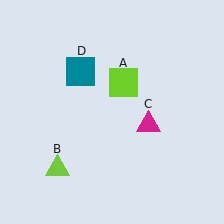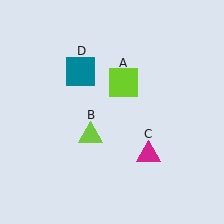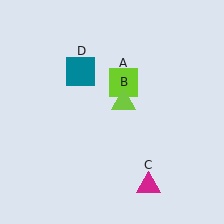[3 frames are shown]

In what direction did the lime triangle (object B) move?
The lime triangle (object B) moved up and to the right.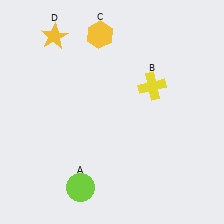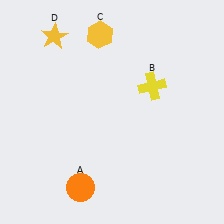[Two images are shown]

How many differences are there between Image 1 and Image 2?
There is 1 difference between the two images.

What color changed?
The circle (A) changed from lime in Image 1 to orange in Image 2.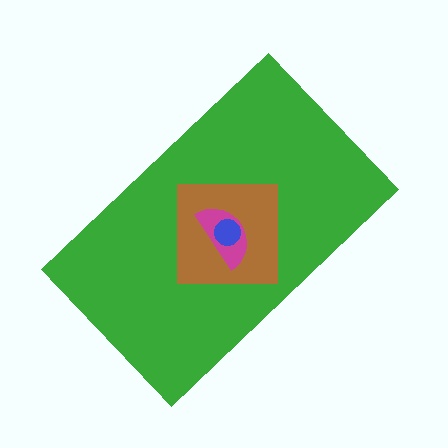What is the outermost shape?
The green rectangle.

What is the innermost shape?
The blue circle.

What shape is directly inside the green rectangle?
The brown square.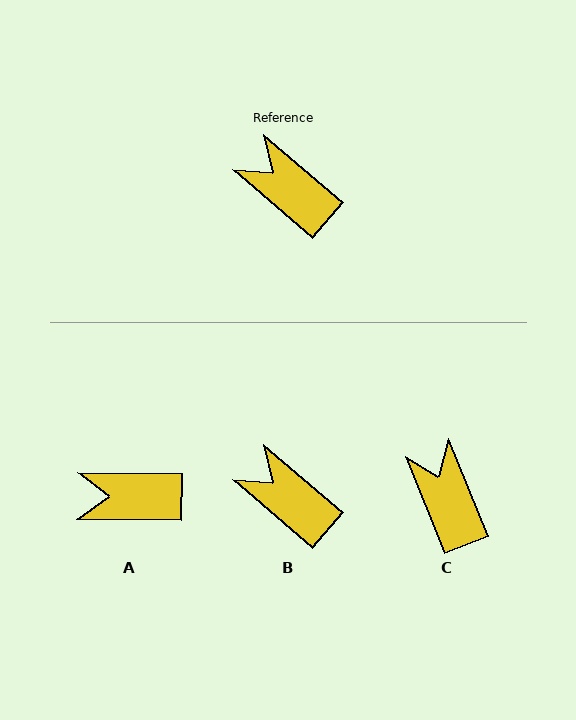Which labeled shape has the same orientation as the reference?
B.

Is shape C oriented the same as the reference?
No, it is off by about 27 degrees.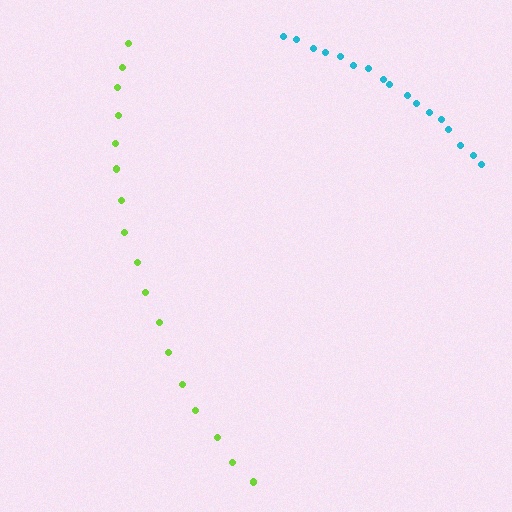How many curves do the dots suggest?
There are 2 distinct paths.